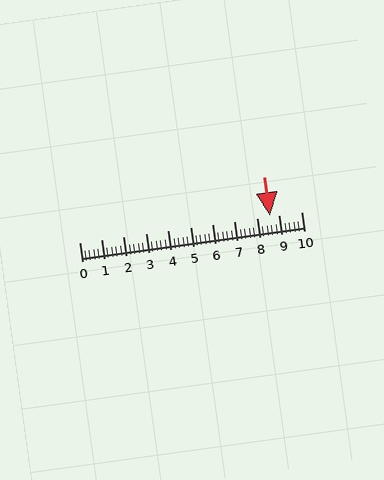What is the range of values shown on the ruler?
The ruler shows values from 0 to 10.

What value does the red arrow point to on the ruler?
The red arrow points to approximately 8.6.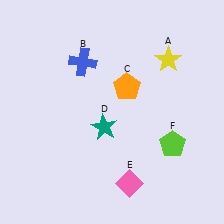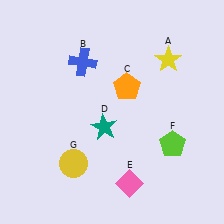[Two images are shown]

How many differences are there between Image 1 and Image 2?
There is 1 difference between the two images.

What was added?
A yellow circle (G) was added in Image 2.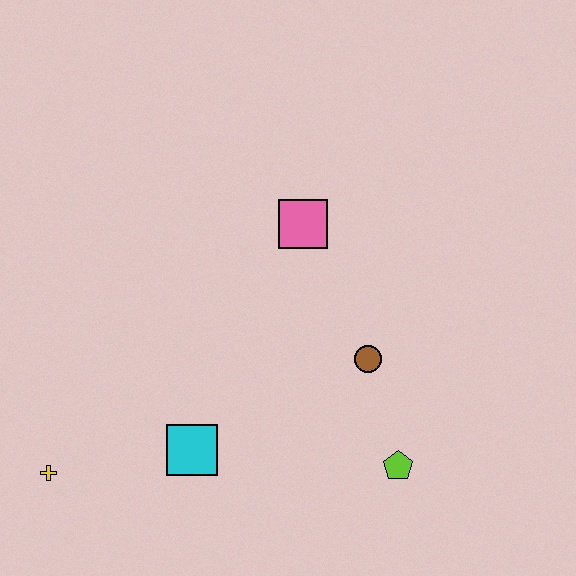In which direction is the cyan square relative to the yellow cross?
The cyan square is to the right of the yellow cross.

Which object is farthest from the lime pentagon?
The yellow cross is farthest from the lime pentagon.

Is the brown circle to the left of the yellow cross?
No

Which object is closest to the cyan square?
The yellow cross is closest to the cyan square.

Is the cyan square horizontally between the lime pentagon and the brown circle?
No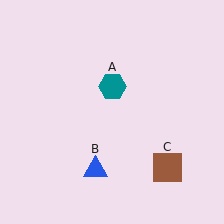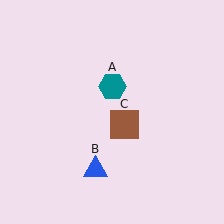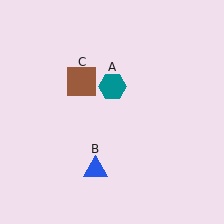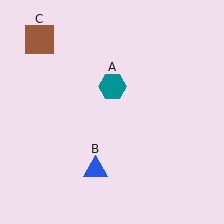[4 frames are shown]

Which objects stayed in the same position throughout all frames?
Teal hexagon (object A) and blue triangle (object B) remained stationary.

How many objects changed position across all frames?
1 object changed position: brown square (object C).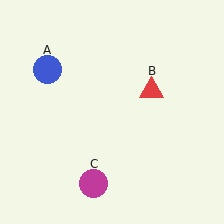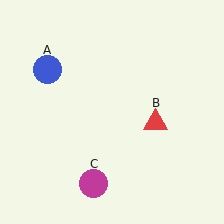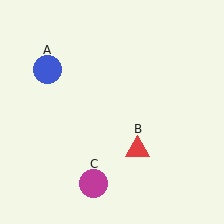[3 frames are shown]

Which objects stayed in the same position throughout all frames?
Blue circle (object A) and magenta circle (object C) remained stationary.